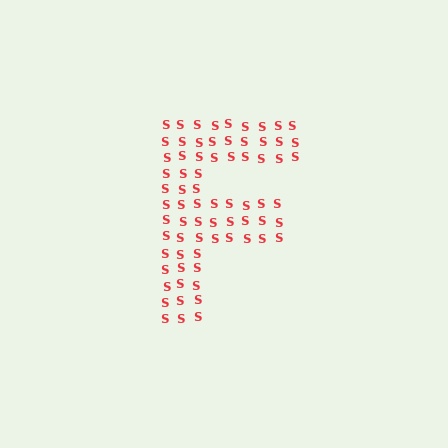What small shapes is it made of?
It is made of small letter S's.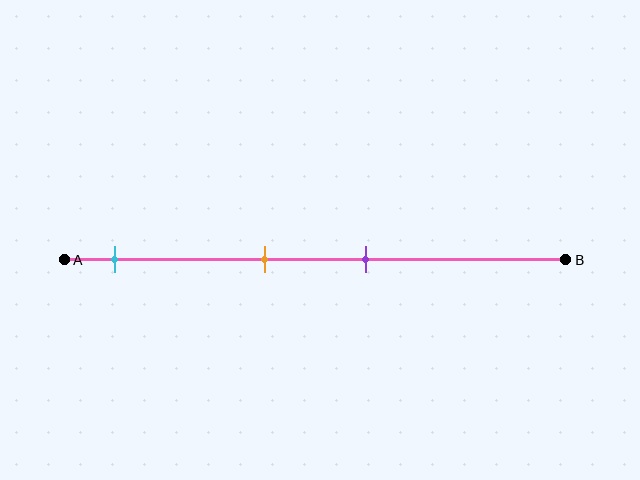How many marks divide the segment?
There are 3 marks dividing the segment.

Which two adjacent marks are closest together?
The orange and purple marks are the closest adjacent pair.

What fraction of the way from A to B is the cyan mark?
The cyan mark is approximately 10% (0.1) of the way from A to B.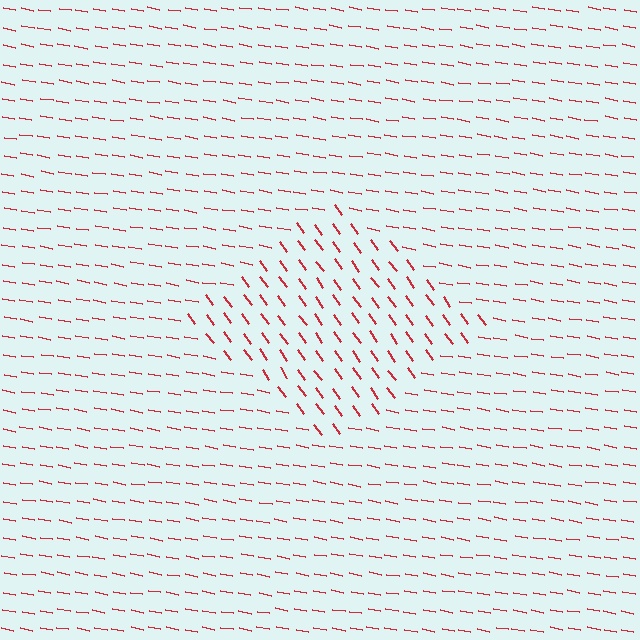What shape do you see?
I see a diamond.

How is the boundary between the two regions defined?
The boundary is defined purely by a change in line orientation (approximately 45 degrees difference). All lines are the same color and thickness.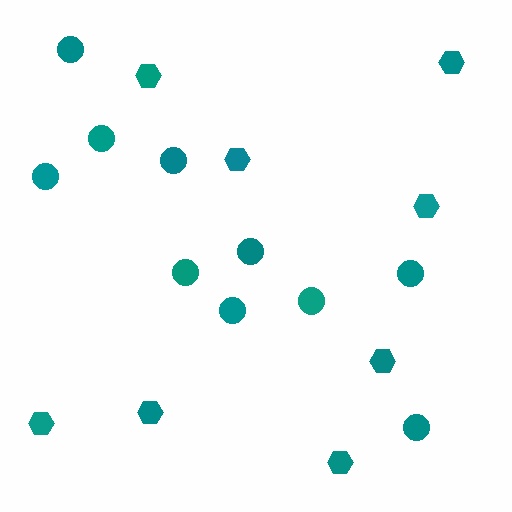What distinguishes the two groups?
There are 2 groups: one group of circles (10) and one group of hexagons (8).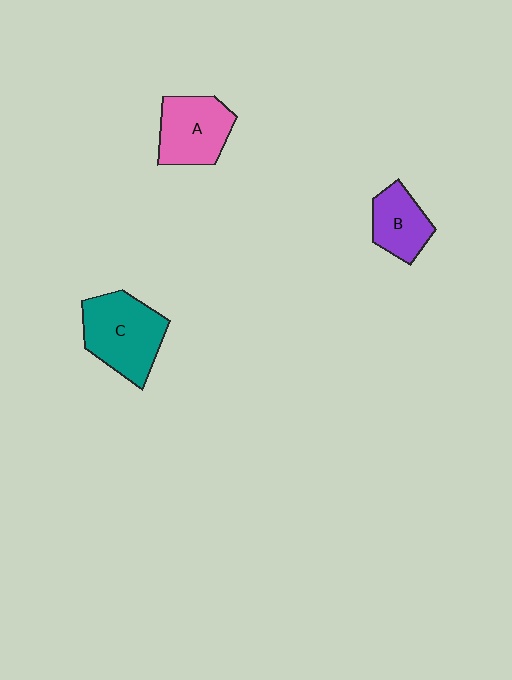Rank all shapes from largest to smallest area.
From largest to smallest: C (teal), A (pink), B (purple).